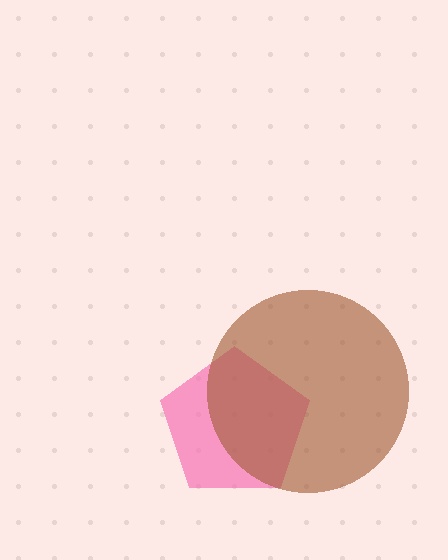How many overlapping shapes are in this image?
There are 2 overlapping shapes in the image.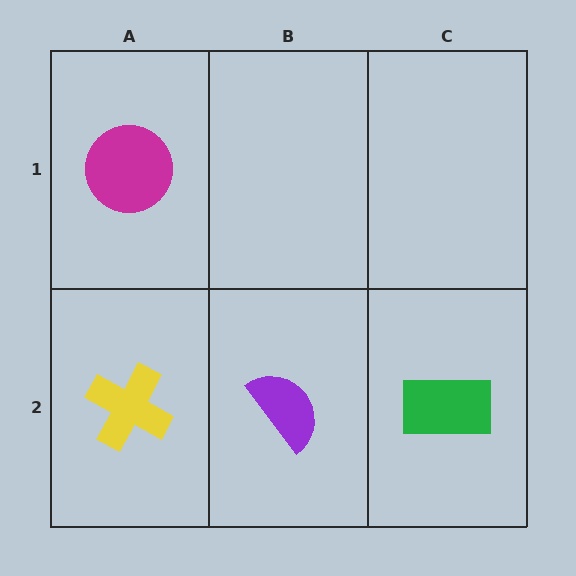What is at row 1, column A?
A magenta circle.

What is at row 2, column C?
A green rectangle.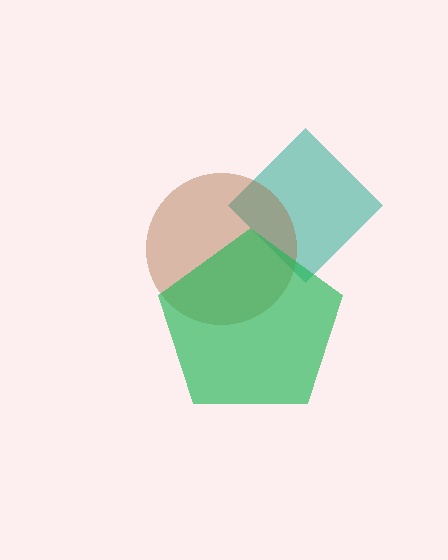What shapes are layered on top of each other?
The layered shapes are: a teal diamond, a brown circle, a green pentagon.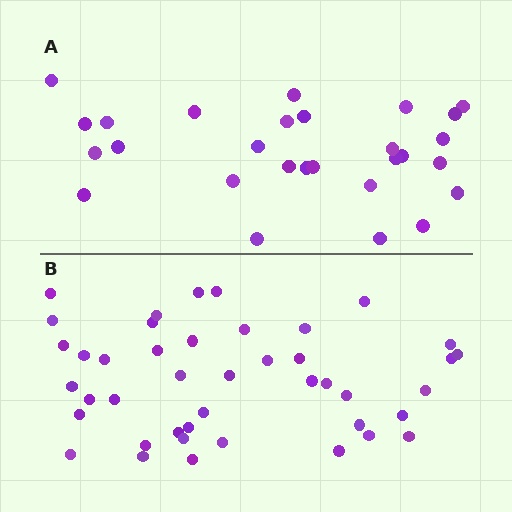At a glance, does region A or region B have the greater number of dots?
Region B (the bottom region) has more dots.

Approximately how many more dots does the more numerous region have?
Region B has approximately 15 more dots than region A.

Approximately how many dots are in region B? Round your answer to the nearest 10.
About 40 dots. (The exact count is 43, which rounds to 40.)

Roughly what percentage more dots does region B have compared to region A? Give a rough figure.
About 55% more.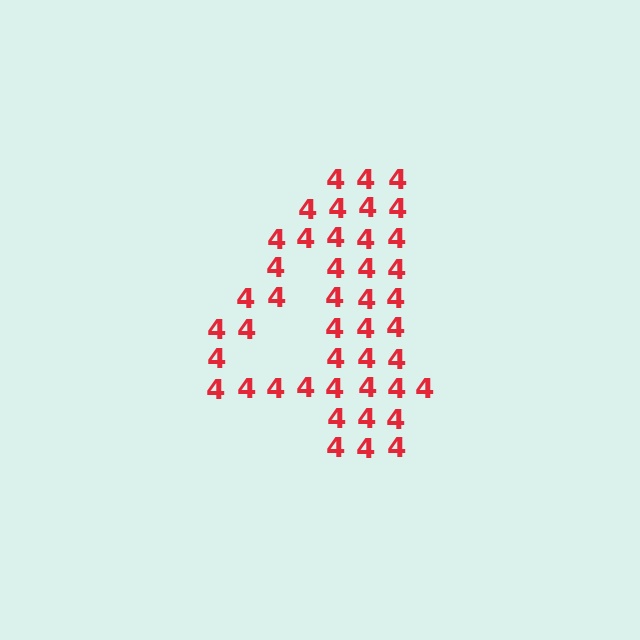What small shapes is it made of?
It is made of small digit 4's.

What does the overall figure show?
The overall figure shows the digit 4.